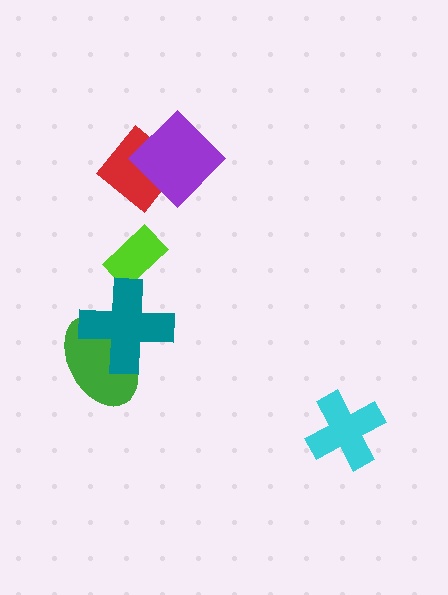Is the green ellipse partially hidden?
Yes, it is partially covered by another shape.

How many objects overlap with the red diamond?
1 object overlaps with the red diamond.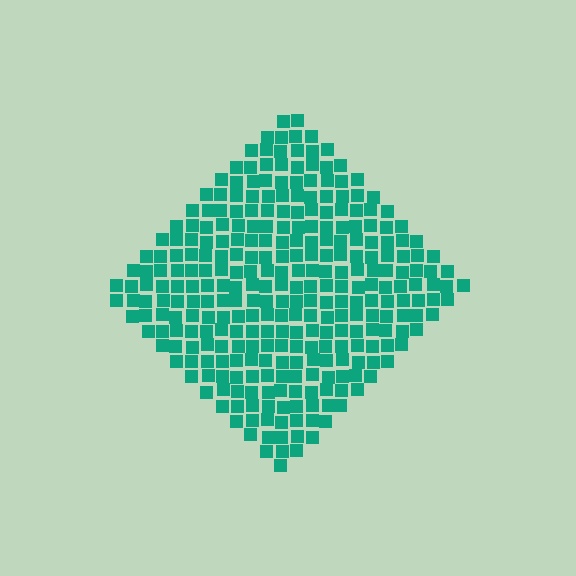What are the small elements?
The small elements are squares.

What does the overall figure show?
The overall figure shows a diamond.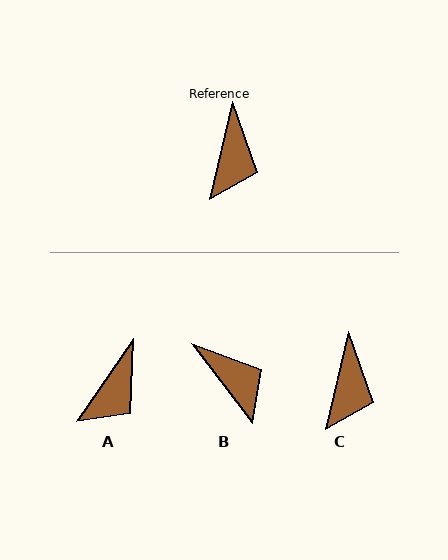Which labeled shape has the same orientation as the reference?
C.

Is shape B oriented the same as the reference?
No, it is off by about 50 degrees.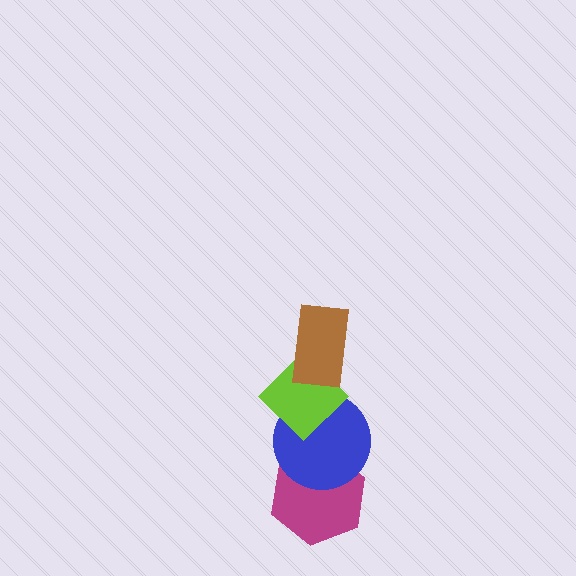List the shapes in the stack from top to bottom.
From top to bottom: the brown rectangle, the lime diamond, the blue circle, the magenta hexagon.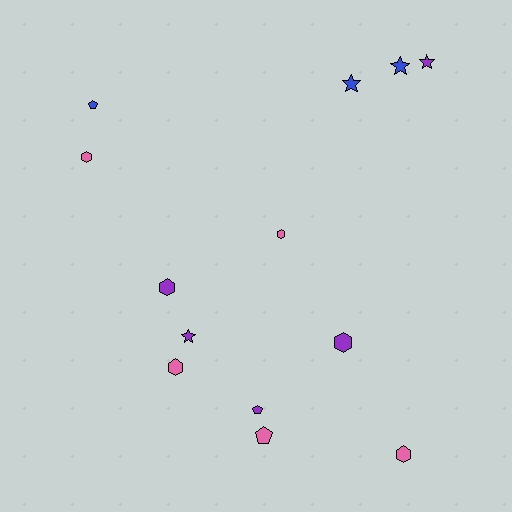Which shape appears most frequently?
Hexagon, with 6 objects.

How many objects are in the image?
There are 13 objects.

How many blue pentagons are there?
There is 1 blue pentagon.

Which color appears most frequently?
Purple, with 5 objects.